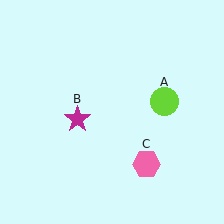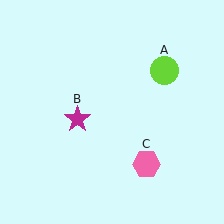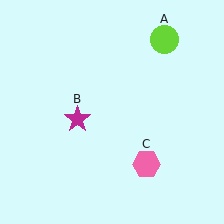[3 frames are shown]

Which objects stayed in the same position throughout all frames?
Magenta star (object B) and pink hexagon (object C) remained stationary.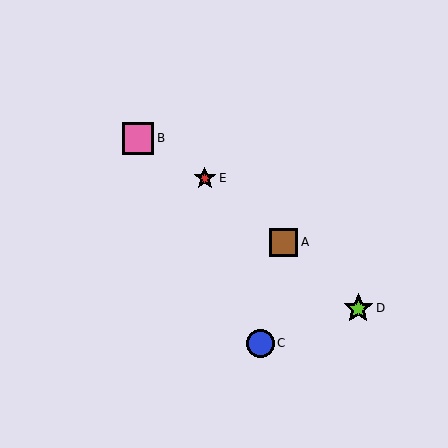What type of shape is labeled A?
Shape A is a brown square.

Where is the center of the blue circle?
The center of the blue circle is at (261, 343).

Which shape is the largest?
The pink square (labeled B) is the largest.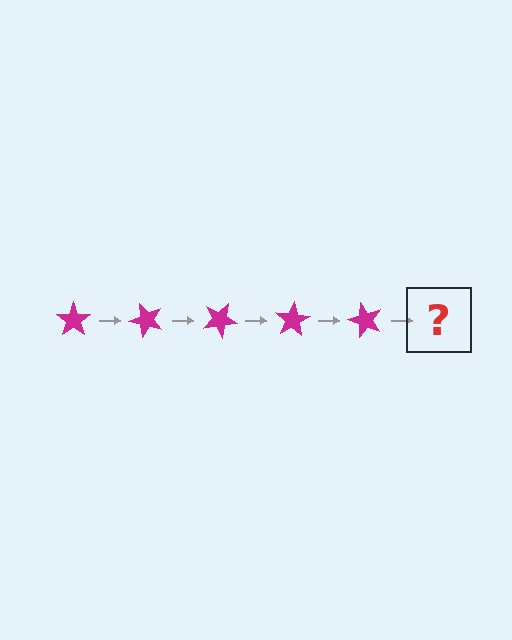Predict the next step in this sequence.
The next step is a magenta star rotated 250 degrees.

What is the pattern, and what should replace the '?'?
The pattern is that the star rotates 50 degrees each step. The '?' should be a magenta star rotated 250 degrees.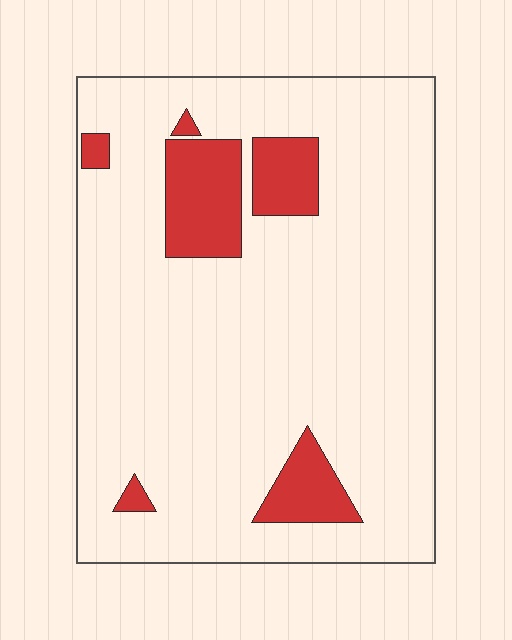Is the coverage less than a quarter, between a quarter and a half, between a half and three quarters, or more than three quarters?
Less than a quarter.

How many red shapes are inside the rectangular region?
6.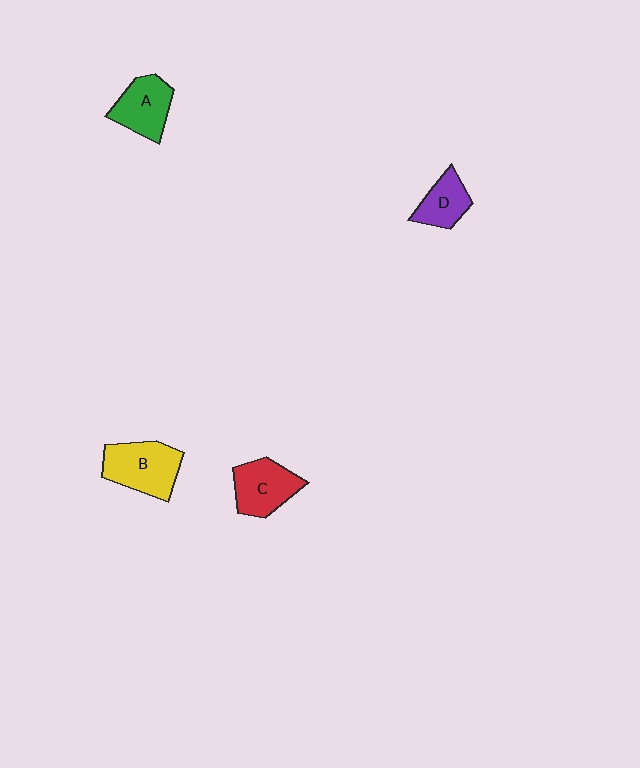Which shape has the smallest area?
Shape D (purple).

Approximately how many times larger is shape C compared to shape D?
Approximately 1.4 times.